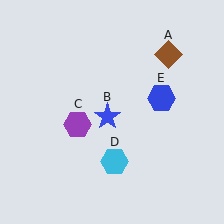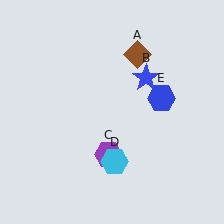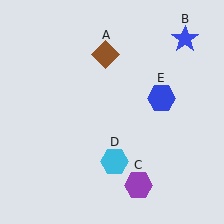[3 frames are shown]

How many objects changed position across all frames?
3 objects changed position: brown diamond (object A), blue star (object B), purple hexagon (object C).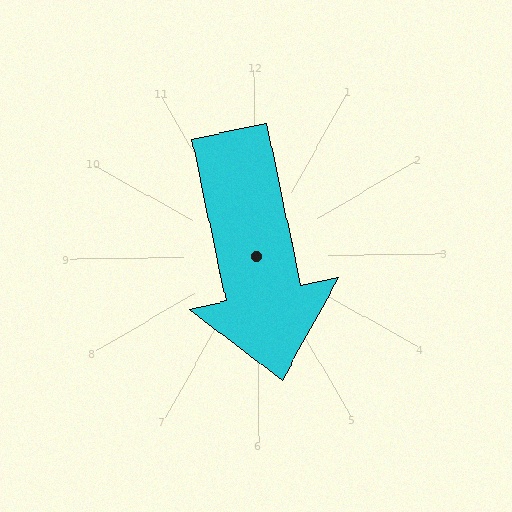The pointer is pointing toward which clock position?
Roughly 6 o'clock.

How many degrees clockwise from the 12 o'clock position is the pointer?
Approximately 169 degrees.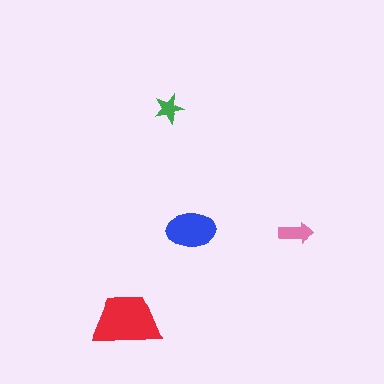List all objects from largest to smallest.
The red trapezoid, the blue ellipse, the pink arrow, the green star.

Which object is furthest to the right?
The pink arrow is rightmost.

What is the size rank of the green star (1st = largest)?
4th.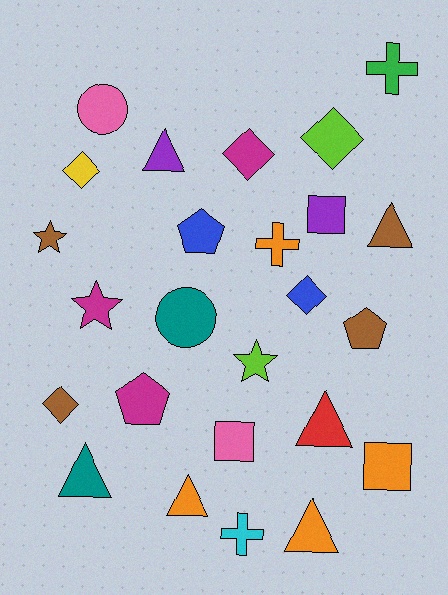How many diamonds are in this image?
There are 5 diamonds.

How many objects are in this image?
There are 25 objects.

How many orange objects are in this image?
There are 4 orange objects.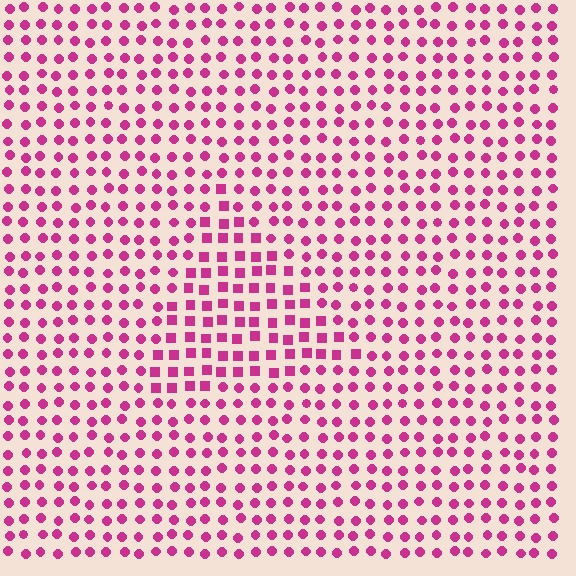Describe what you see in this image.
The image is filled with small magenta elements arranged in a uniform grid. A triangle-shaped region contains squares, while the surrounding area contains circles. The boundary is defined purely by the change in element shape.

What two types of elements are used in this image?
The image uses squares inside the triangle region and circles outside it.